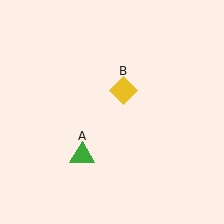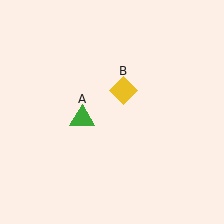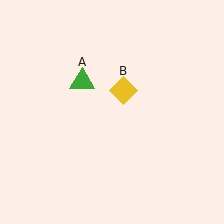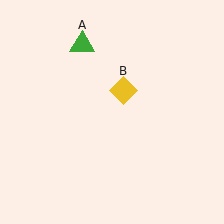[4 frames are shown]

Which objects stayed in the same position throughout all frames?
Yellow diamond (object B) remained stationary.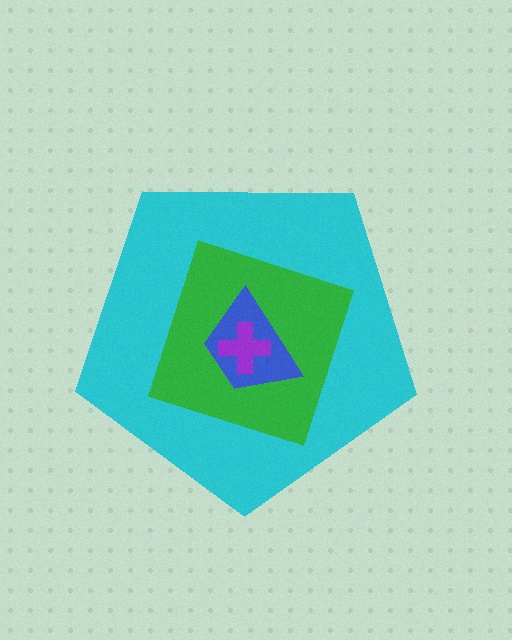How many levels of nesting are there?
4.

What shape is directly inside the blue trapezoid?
The purple cross.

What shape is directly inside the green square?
The blue trapezoid.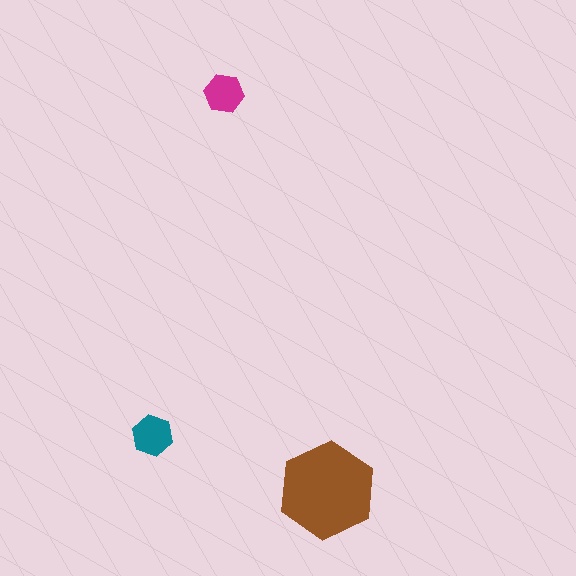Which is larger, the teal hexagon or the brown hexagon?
The brown one.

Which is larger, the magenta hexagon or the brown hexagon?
The brown one.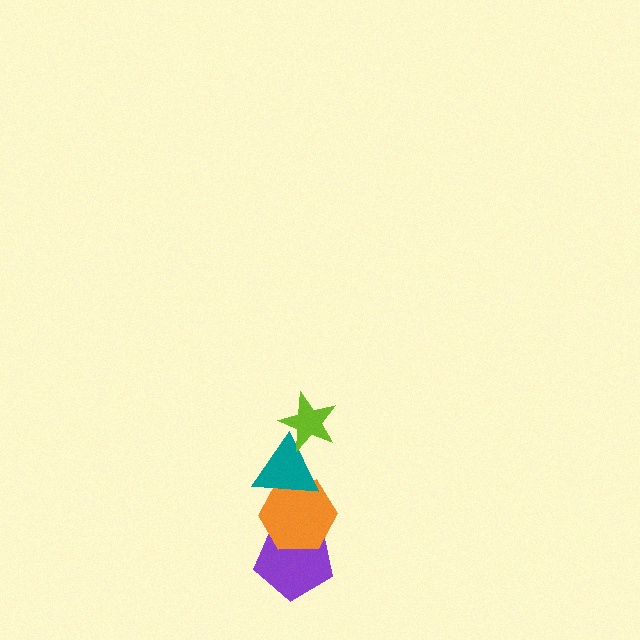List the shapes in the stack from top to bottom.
From top to bottom: the lime star, the teal triangle, the orange hexagon, the purple pentagon.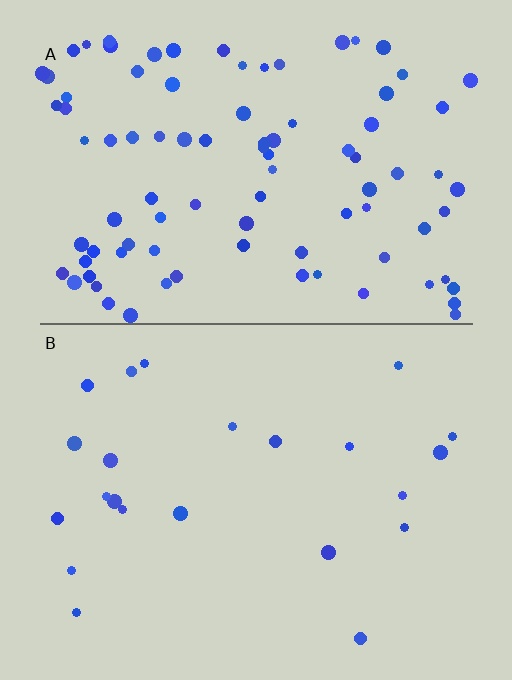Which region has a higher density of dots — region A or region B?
A (the top).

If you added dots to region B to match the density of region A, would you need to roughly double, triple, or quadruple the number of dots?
Approximately quadruple.